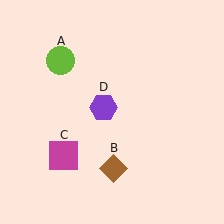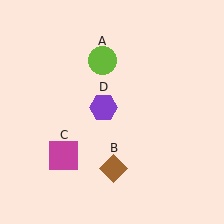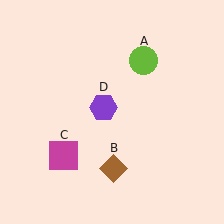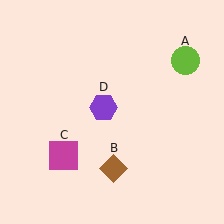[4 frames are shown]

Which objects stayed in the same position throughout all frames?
Brown diamond (object B) and magenta square (object C) and purple hexagon (object D) remained stationary.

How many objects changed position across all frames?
1 object changed position: lime circle (object A).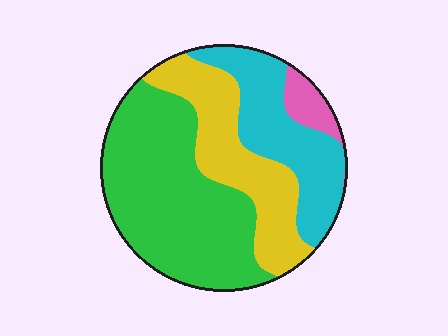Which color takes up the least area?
Pink, at roughly 5%.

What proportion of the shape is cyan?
Cyan takes up about one quarter (1/4) of the shape.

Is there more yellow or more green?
Green.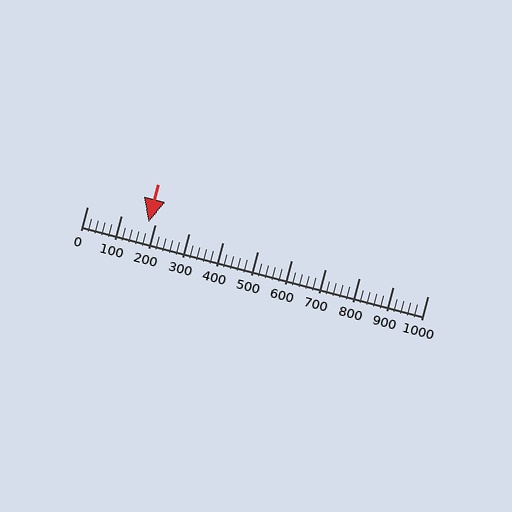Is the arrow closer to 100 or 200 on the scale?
The arrow is closer to 200.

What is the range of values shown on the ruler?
The ruler shows values from 0 to 1000.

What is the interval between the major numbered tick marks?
The major tick marks are spaced 100 units apart.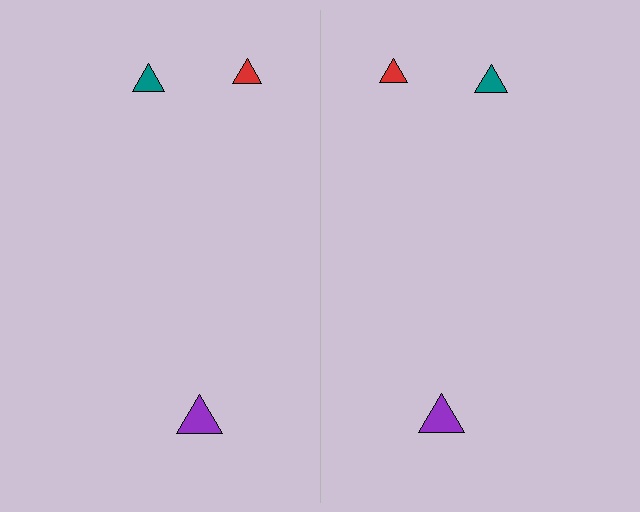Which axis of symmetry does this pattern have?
The pattern has a vertical axis of symmetry running through the center of the image.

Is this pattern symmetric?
Yes, this pattern has bilateral (reflection) symmetry.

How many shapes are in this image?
There are 6 shapes in this image.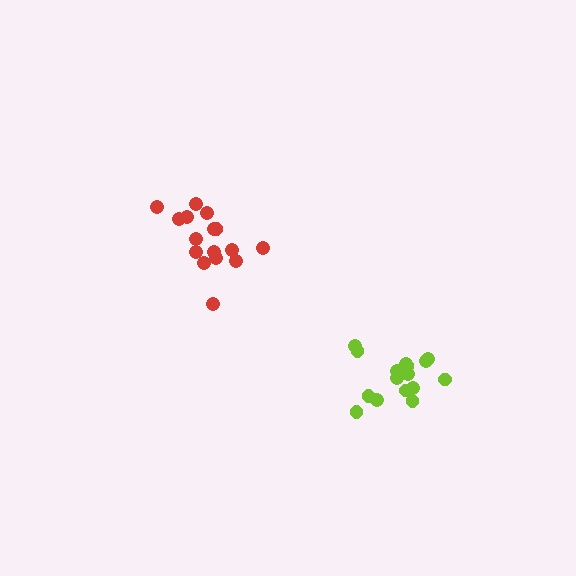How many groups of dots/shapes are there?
There are 2 groups.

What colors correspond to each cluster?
The clusters are colored: red, lime.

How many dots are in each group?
Group 1: 16 dots, Group 2: 16 dots (32 total).